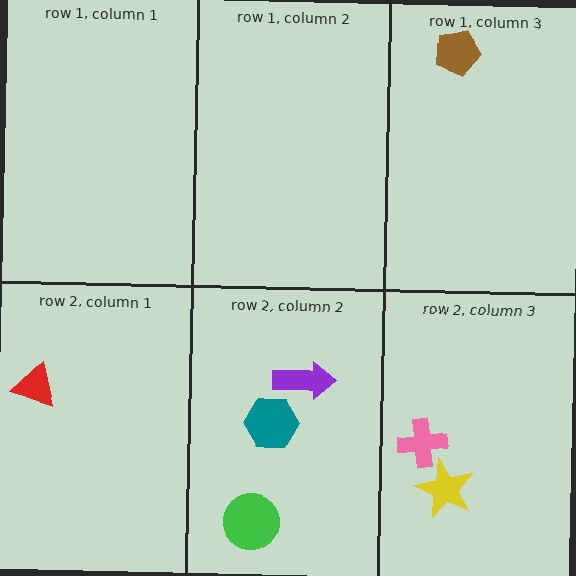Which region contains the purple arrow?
The row 2, column 2 region.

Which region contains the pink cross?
The row 2, column 3 region.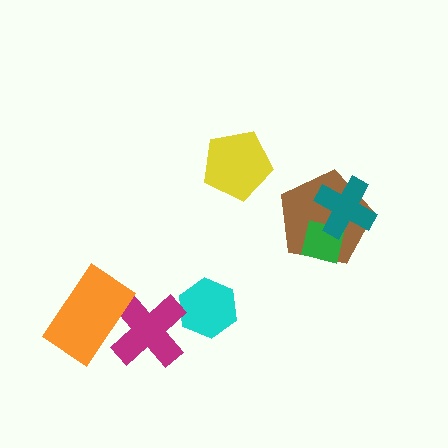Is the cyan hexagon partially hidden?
Yes, it is partially covered by another shape.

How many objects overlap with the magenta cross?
2 objects overlap with the magenta cross.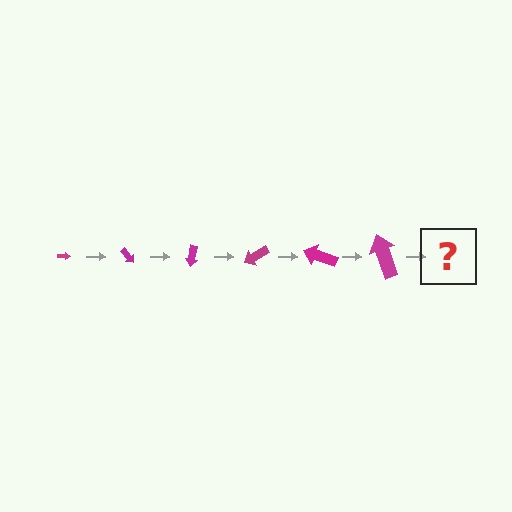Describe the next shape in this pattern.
It should be an arrow, larger than the previous one and rotated 300 degrees from the start.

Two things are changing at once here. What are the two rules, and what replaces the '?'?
The two rules are that the arrow grows larger each step and it rotates 50 degrees each step. The '?' should be an arrow, larger than the previous one and rotated 300 degrees from the start.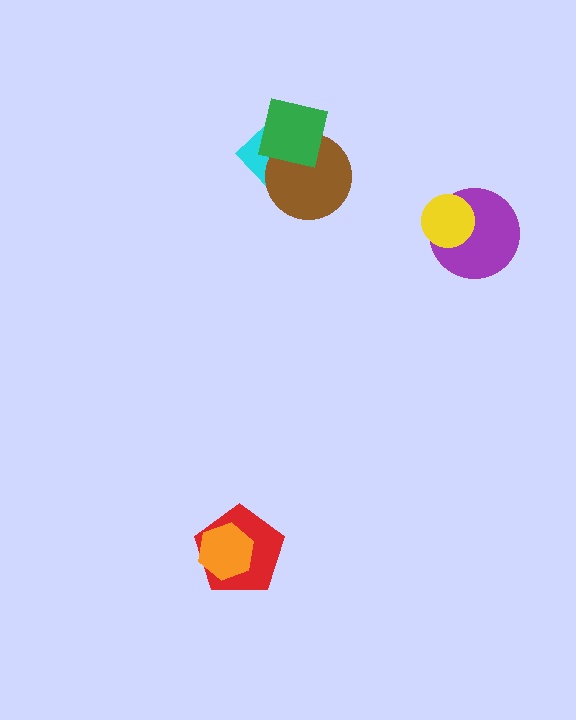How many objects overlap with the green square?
2 objects overlap with the green square.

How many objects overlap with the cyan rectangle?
2 objects overlap with the cyan rectangle.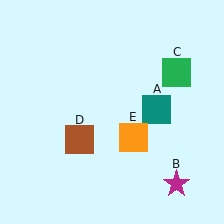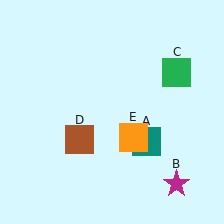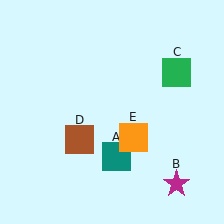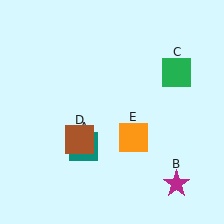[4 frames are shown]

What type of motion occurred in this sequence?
The teal square (object A) rotated clockwise around the center of the scene.